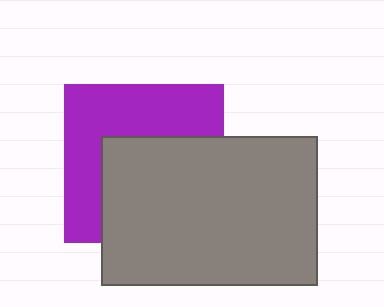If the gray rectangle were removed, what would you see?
You would see the complete purple square.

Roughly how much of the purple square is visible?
About half of it is visible (roughly 49%).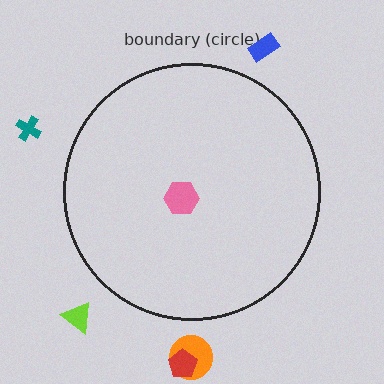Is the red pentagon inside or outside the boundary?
Outside.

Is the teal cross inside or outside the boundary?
Outside.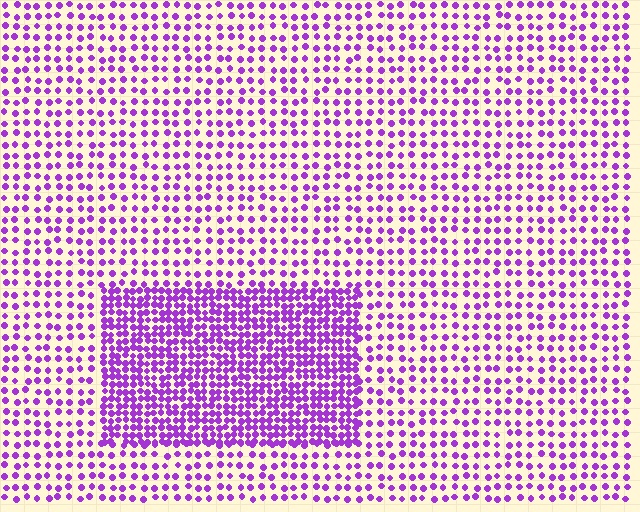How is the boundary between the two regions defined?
The boundary is defined by a change in element density (approximately 2.2x ratio). All elements are the same color, size, and shape.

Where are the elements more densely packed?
The elements are more densely packed inside the rectangle boundary.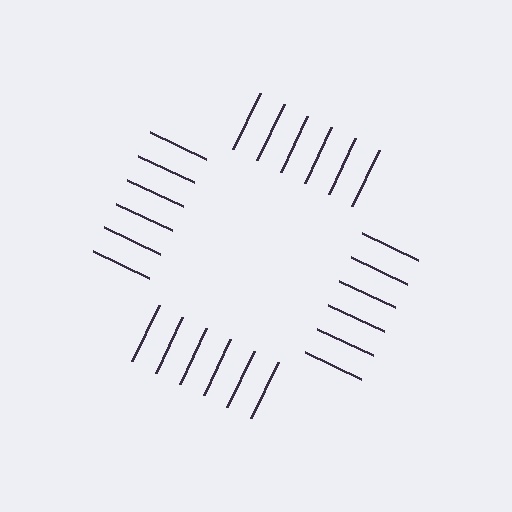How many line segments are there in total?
24 — 6 along each of the 4 edges.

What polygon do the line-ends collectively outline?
An illusory square — the line segments terminate on its edges but no continuous stroke is drawn.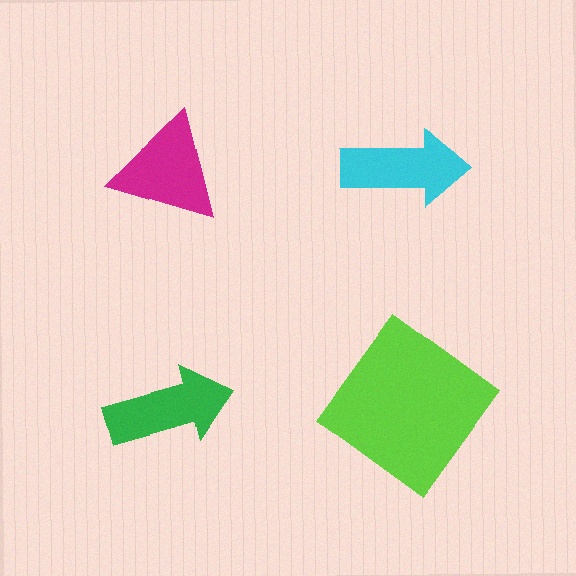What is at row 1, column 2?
A cyan arrow.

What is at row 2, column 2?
A lime diamond.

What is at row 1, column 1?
A magenta triangle.